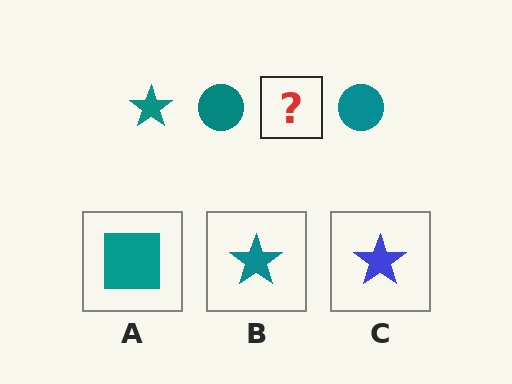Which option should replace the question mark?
Option B.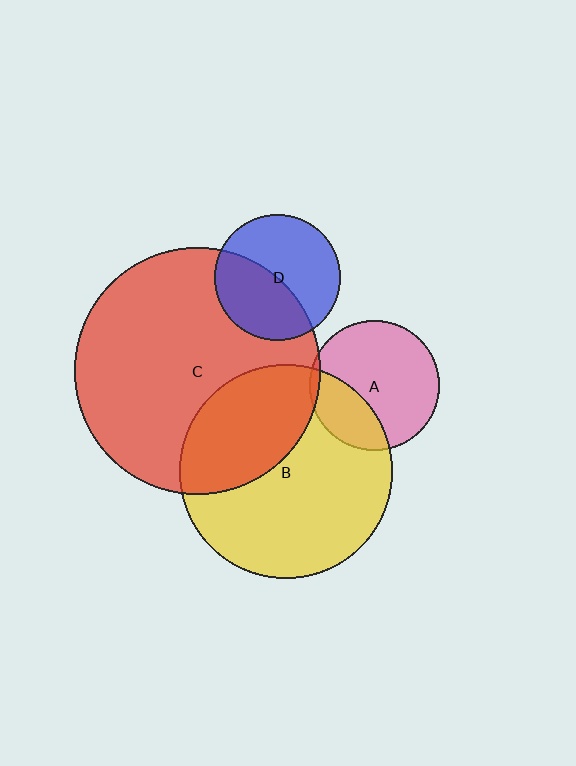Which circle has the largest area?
Circle C (red).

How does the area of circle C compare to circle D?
Approximately 3.8 times.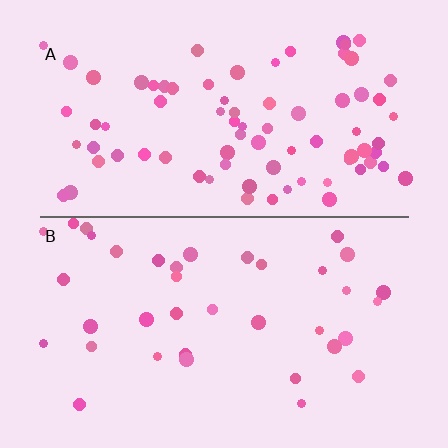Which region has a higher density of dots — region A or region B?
A (the top).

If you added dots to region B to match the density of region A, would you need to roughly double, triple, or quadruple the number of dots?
Approximately double.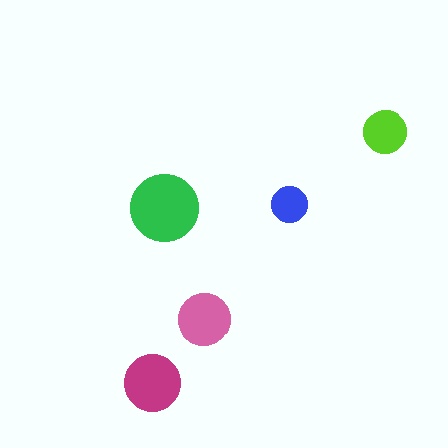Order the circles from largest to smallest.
the green one, the magenta one, the pink one, the lime one, the blue one.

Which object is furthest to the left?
The magenta circle is leftmost.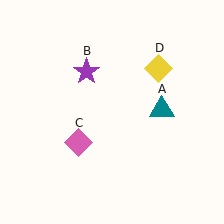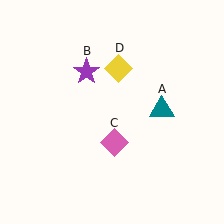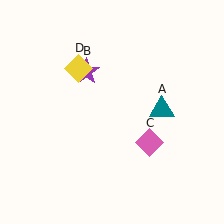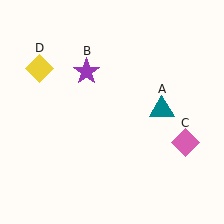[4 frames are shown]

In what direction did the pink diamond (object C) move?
The pink diamond (object C) moved right.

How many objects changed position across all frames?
2 objects changed position: pink diamond (object C), yellow diamond (object D).